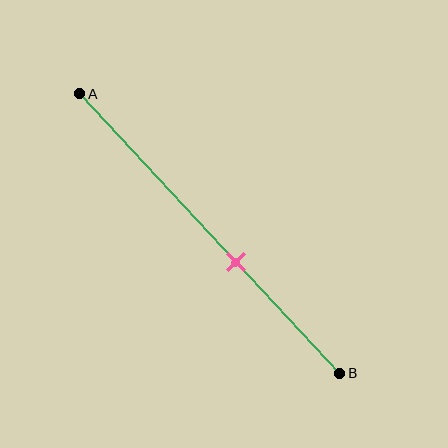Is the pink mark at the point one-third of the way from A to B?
No, the mark is at about 60% from A, not at the 33% one-third point.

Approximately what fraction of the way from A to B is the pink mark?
The pink mark is approximately 60% of the way from A to B.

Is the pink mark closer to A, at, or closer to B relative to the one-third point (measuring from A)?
The pink mark is closer to point B than the one-third point of segment AB.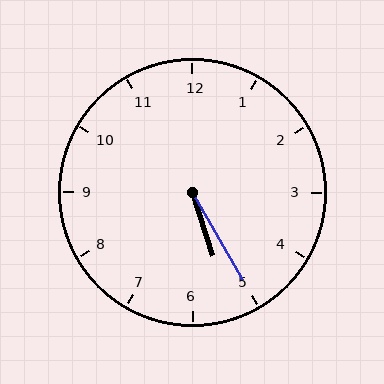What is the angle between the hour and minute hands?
Approximately 12 degrees.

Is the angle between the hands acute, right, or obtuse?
It is acute.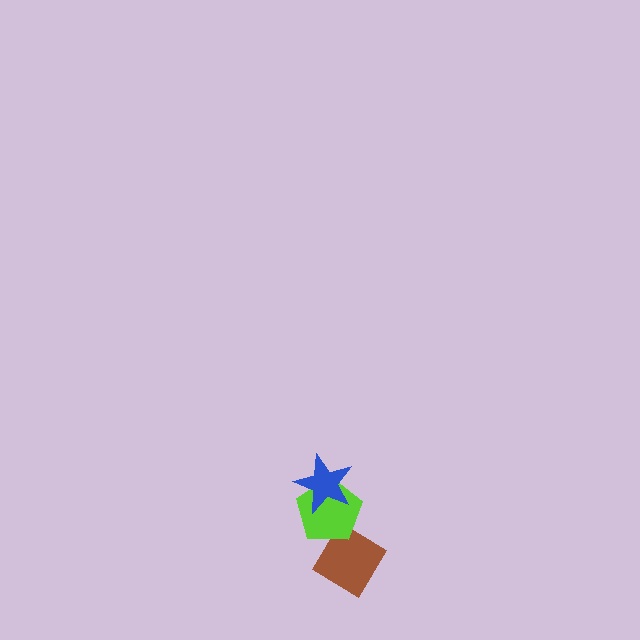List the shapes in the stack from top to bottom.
From top to bottom: the blue star, the lime pentagon, the brown diamond.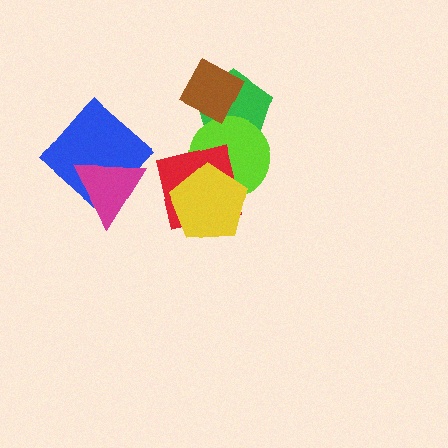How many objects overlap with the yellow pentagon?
2 objects overlap with the yellow pentagon.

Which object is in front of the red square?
The yellow pentagon is in front of the red square.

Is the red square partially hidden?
Yes, it is partially covered by another shape.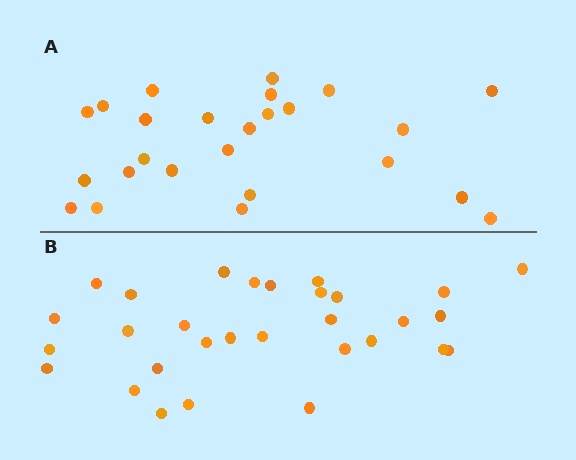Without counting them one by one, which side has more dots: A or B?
Region B (the bottom region) has more dots.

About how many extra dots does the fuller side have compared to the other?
Region B has about 5 more dots than region A.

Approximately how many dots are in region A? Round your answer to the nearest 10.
About 20 dots. (The exact count is 25, which rounds to 20.)